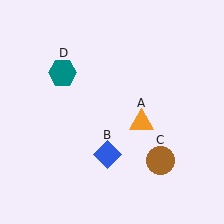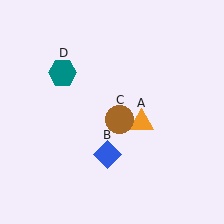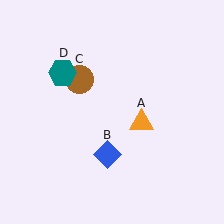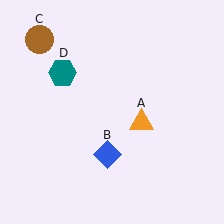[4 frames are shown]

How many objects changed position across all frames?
1 object changed position: brown circle (object C).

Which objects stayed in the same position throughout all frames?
Orange triangle (object A) and blue diamond (object B) and teal hexagon (object D) remained stationary.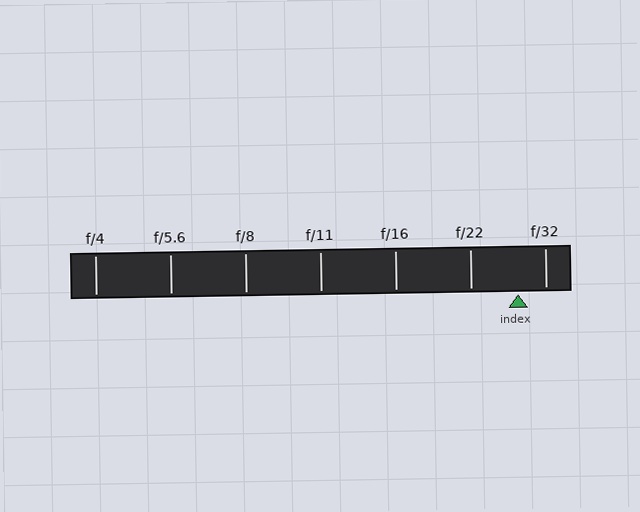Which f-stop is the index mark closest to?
The index mark is closest to f/32.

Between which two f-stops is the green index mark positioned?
The index mark is between f/22 and f/32.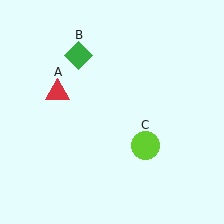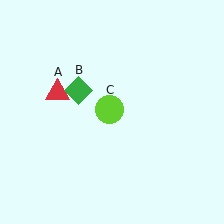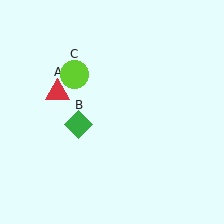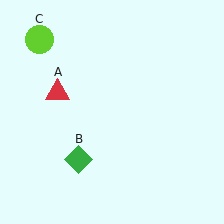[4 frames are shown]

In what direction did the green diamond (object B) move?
The green diamond (object B) moved down.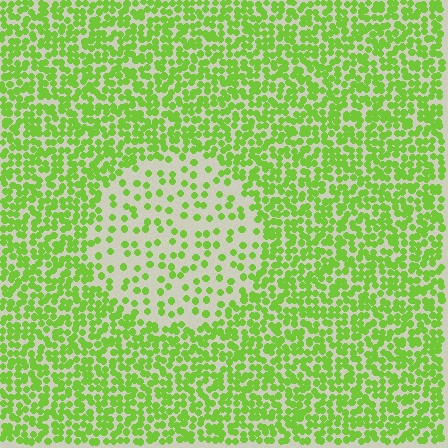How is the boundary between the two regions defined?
The boundary is defined by a change in element density (approximately 2.6x ratio). All elements are the same color, size, and shape.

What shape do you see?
I see a circle.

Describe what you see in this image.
The image contains small lime elements arranged at two different densities. A circle-shaped region is visible where the elements are less densely packed than the surrounding area.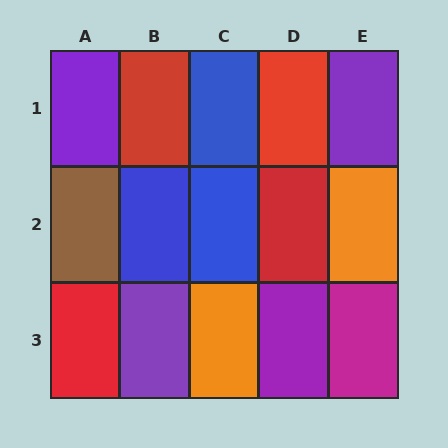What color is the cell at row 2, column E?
Orange.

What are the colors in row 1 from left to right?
Purple, red, blue, red, purple.